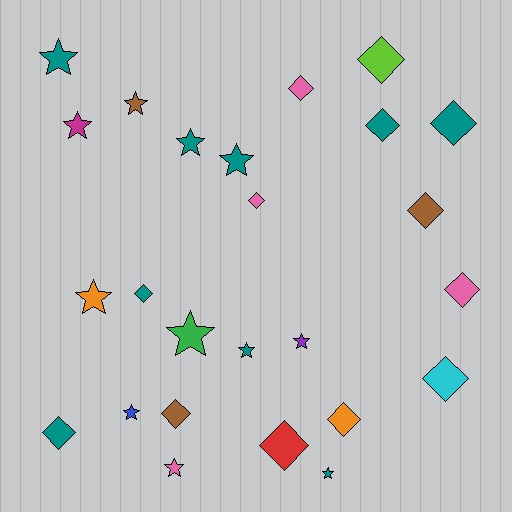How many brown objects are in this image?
There are 3 brown objects.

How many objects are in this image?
There are 25 objects.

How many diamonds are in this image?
There are 13 diamonds.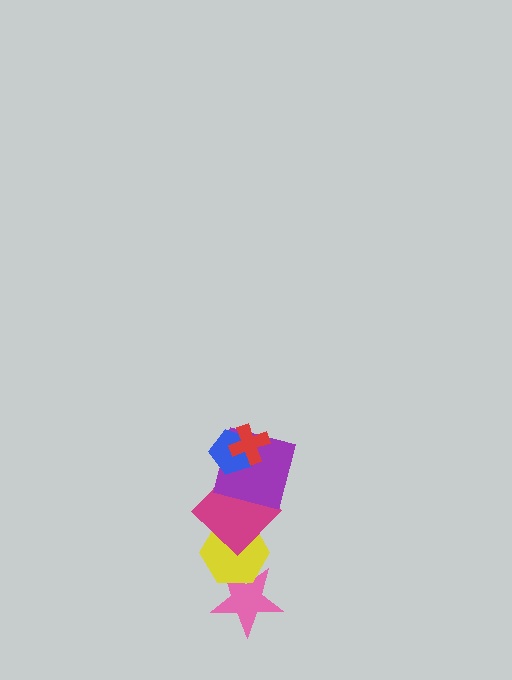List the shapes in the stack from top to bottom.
From top to bottom: the red cross, the blue pentagon, the purple square, the magenta diamond, the yellow hexagon, the pink star.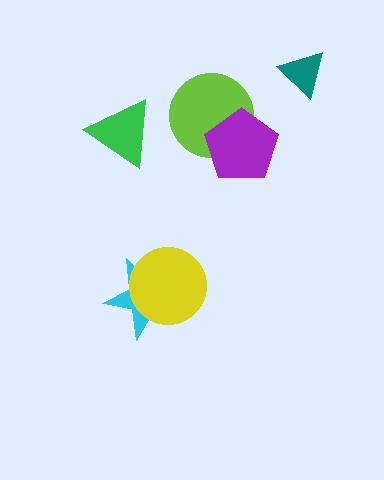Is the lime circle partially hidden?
Yes, it is partially covered by another shape.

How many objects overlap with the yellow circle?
1 object overlaps with the yellow circle.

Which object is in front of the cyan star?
The yellow circle is in front of the cyan star.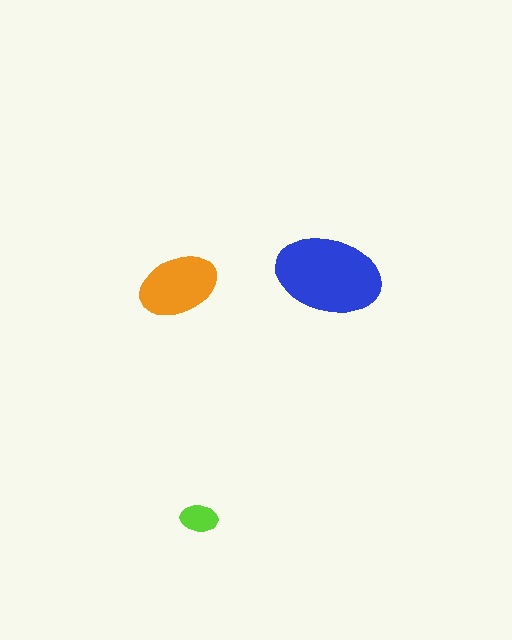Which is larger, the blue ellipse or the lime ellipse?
The blue one.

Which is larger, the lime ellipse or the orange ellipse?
The orange one.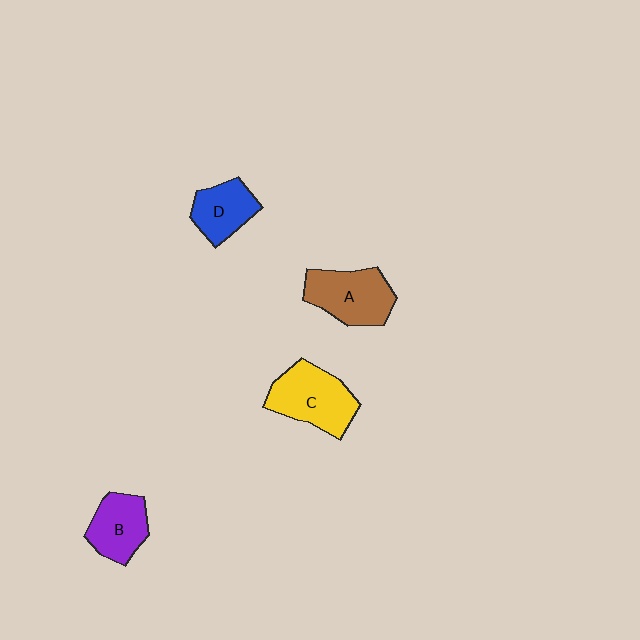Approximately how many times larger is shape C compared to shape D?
Approximately 1.5 times.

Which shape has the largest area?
Shape C (yellow).